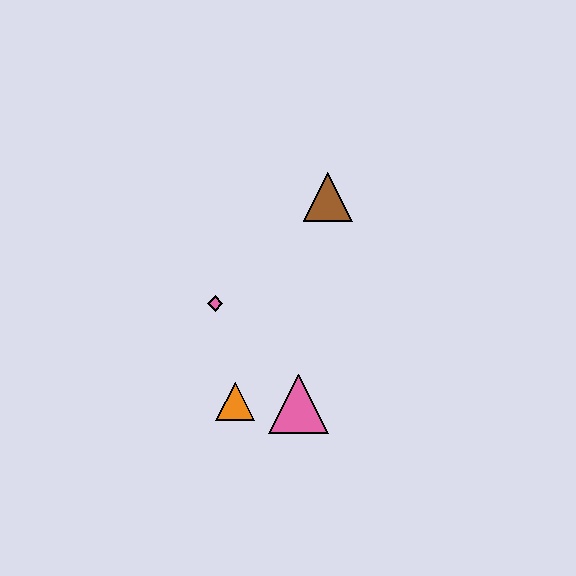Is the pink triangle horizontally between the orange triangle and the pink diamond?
No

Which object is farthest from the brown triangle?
The orange triangle is farthest from the brown triangle.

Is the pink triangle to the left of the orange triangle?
No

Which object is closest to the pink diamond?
The orange triangle is closest to the pink diamond.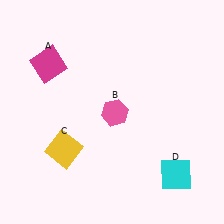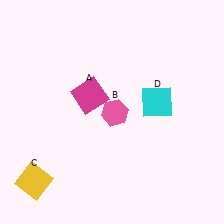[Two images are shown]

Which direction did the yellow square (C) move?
The yellow square (C) moved down.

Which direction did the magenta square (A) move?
The magenta square (A) moved right.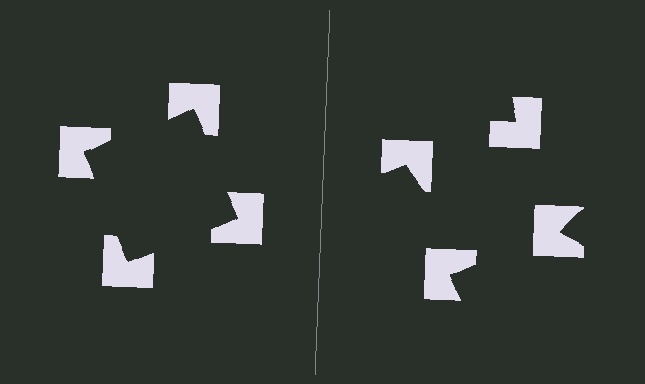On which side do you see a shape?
An illusory square appears on the left side. On the right side the wedge cuts are rotated, so no coherent shape forms.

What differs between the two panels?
The notched squares are positioned identically on both sides; only the wedge orientations differ. On the left they align to a square; on the right they are misaligned.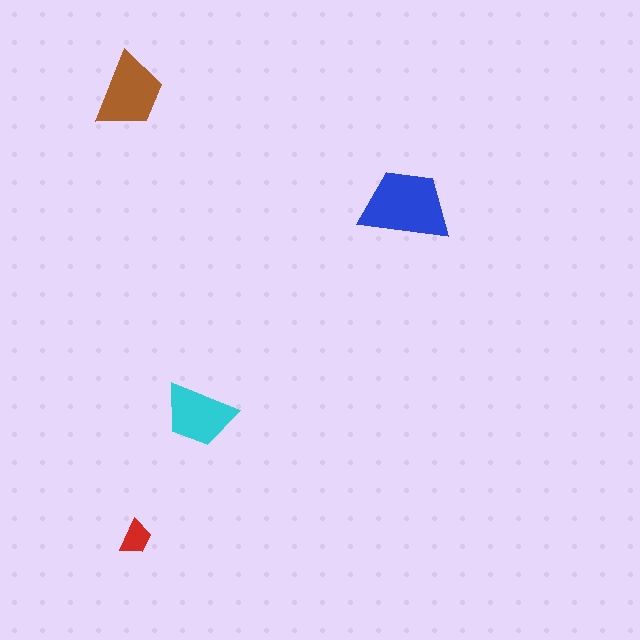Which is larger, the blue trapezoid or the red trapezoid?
The blue one.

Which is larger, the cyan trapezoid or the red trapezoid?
The cyan one.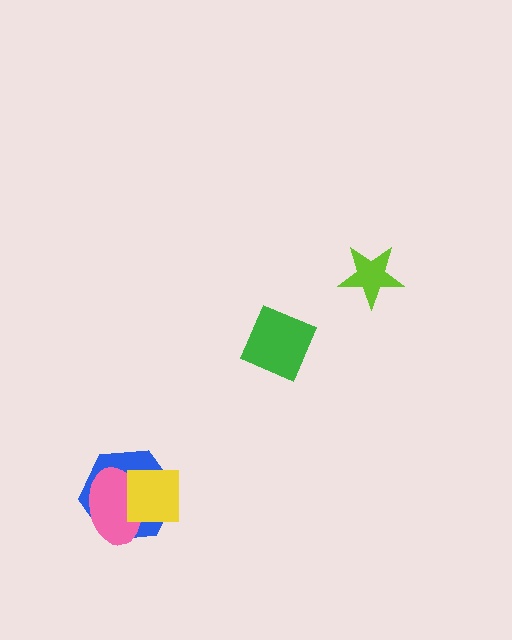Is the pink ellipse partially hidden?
Yes, it is partially covered by another shape.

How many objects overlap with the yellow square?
2 objects overlap with the yellow square.